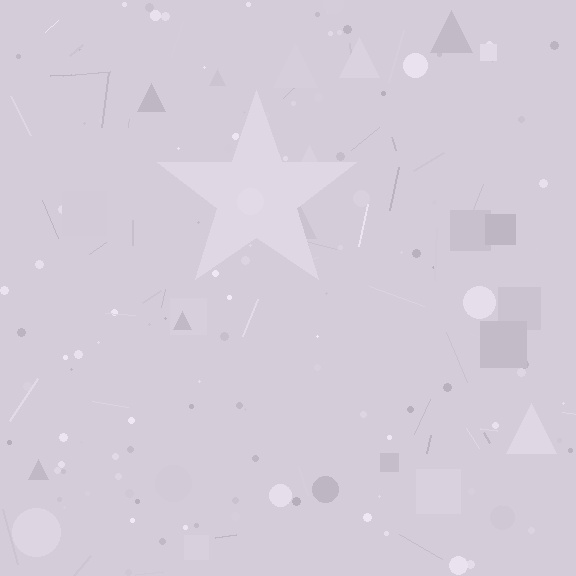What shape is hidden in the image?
A star is hidden in the image.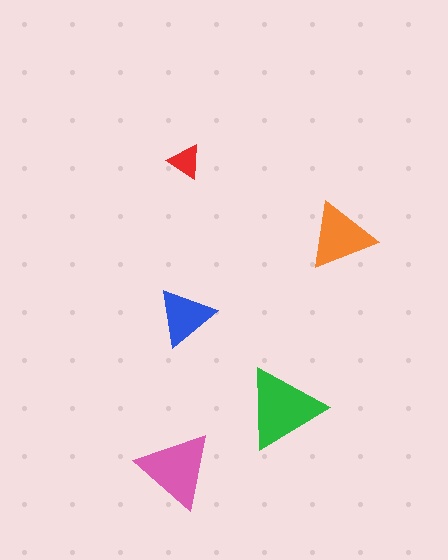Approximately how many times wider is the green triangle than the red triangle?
About 2.5 times wider.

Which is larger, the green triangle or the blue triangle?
The green one.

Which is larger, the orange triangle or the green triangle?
The green one.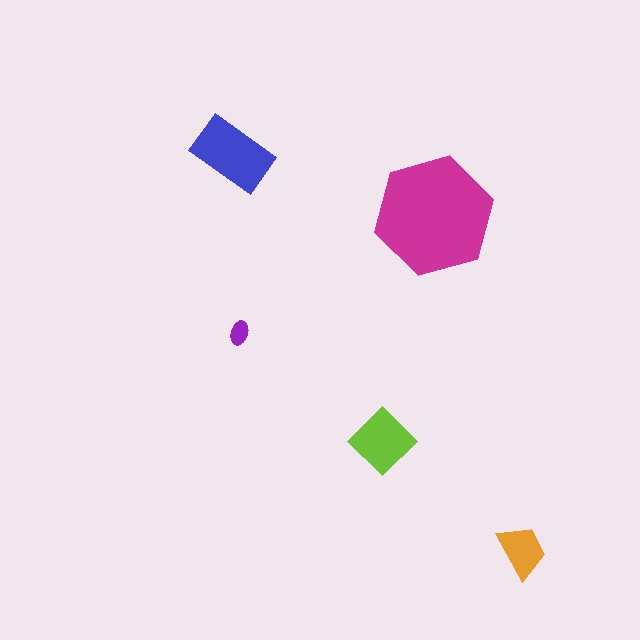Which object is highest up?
The blue rectangle is topmost.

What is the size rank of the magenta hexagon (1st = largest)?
1st.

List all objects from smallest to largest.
The purple ellipse, the orange trapezoid, the lime diamond, the blue rectangle, the magenta hexagon.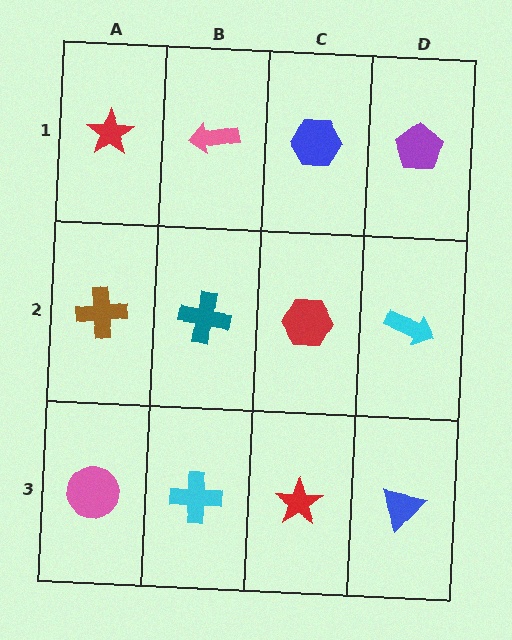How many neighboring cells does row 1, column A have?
2.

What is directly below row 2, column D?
A blue triangle.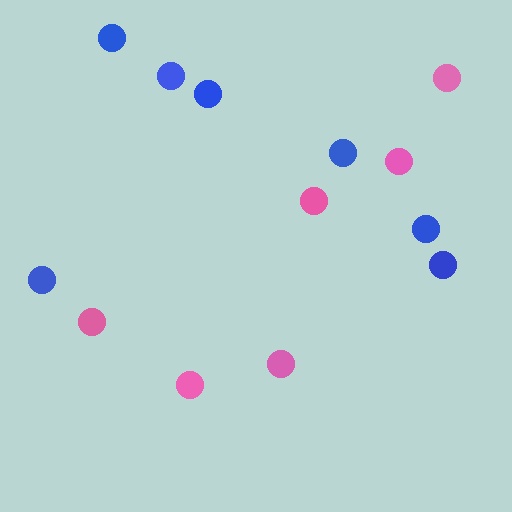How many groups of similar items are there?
There are 2 groups: one group of pink circles (6) and one group of blue circles (7).